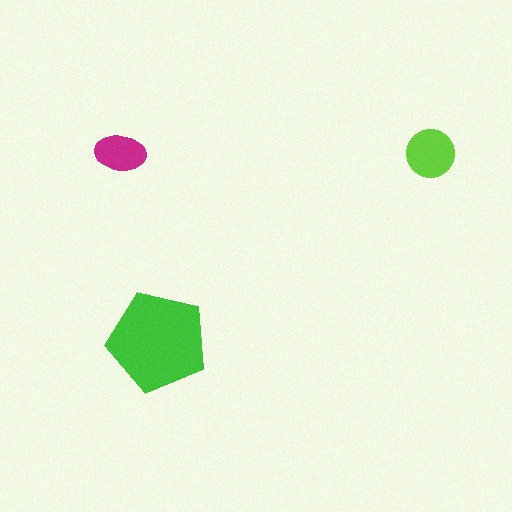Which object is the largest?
The green pentagon.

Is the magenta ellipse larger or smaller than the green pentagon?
Smaller.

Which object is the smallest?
The magenta ellipse.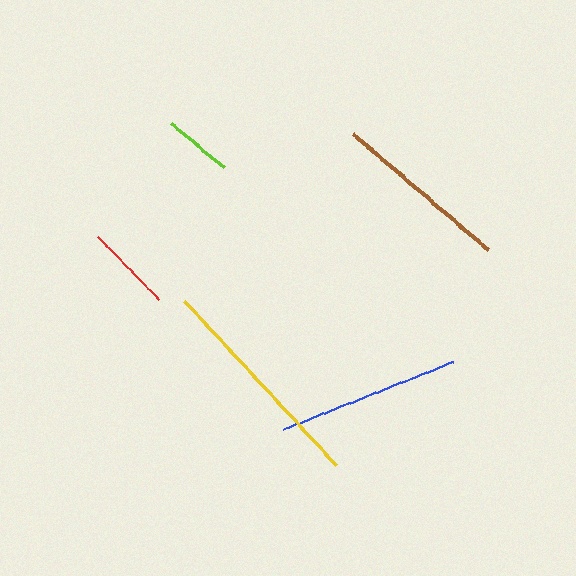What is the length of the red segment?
The red segment is approximately 89 pixels long.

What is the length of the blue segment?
The blue segment is approximately 182 pixels long.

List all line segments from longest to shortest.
From longest to shortest: yellow, blue, brown, red, lime.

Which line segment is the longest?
The yellow line is the longest at approximately 223 pixels.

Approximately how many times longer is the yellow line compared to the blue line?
The yellow line is approximately 1.2 times the length of the blue line.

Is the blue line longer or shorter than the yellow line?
The yellow line is longer than the blue line.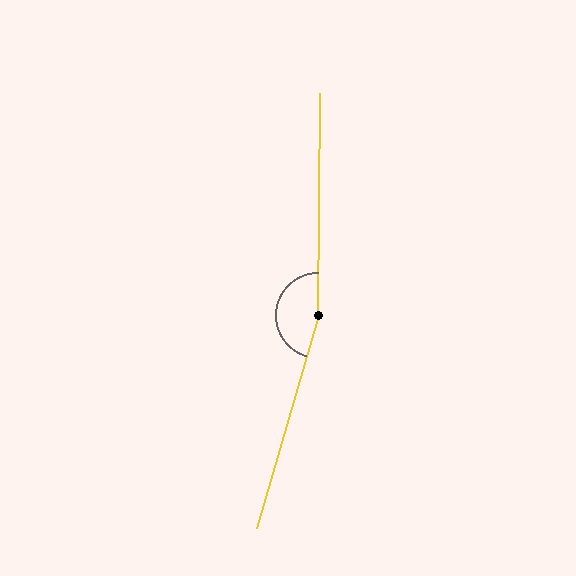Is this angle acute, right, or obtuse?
It is obtuse.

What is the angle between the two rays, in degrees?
Approximately 164 degrees.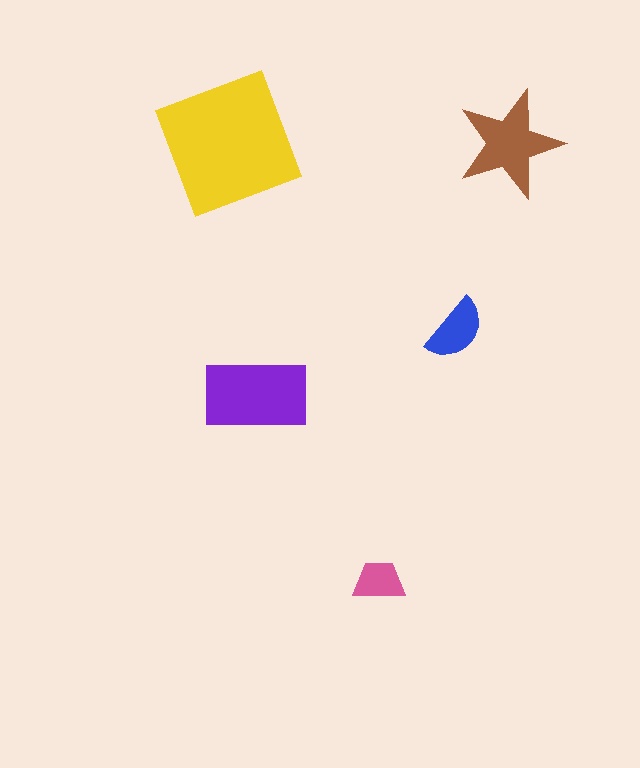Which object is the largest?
The yellow square.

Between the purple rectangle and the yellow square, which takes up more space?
The yellow square.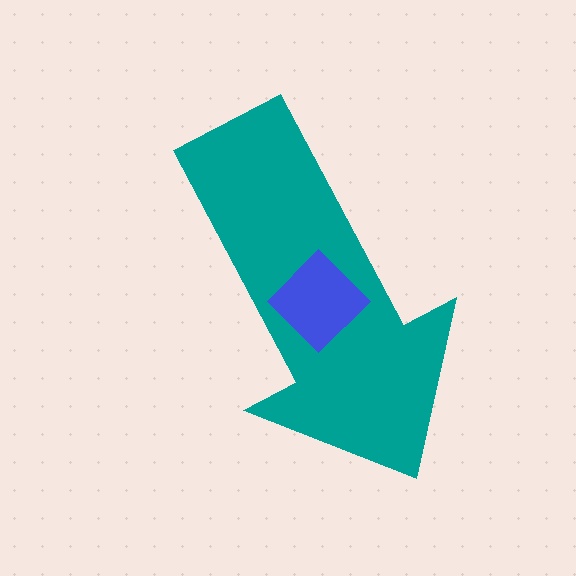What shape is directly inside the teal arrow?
The blue diamond.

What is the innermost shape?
The blue diamond.